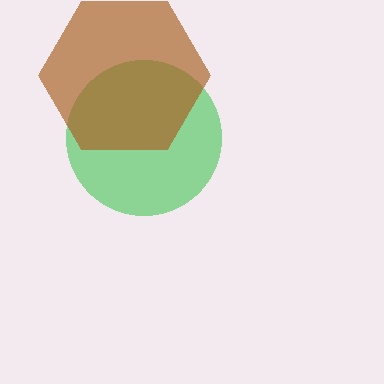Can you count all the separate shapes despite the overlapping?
Yes, there are 2 separate shapes.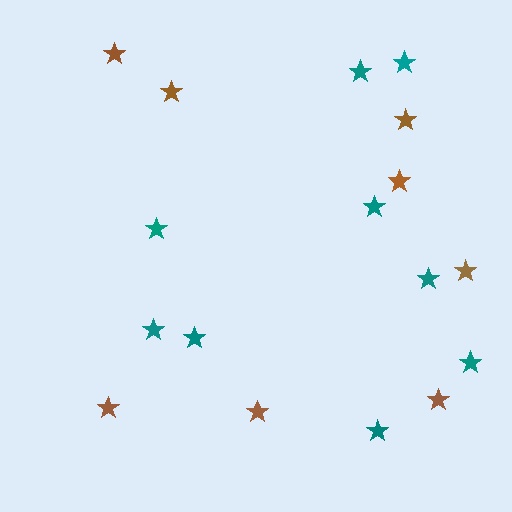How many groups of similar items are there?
There are 2 groups: one group of teal stars (9) and one group of brown stars (8).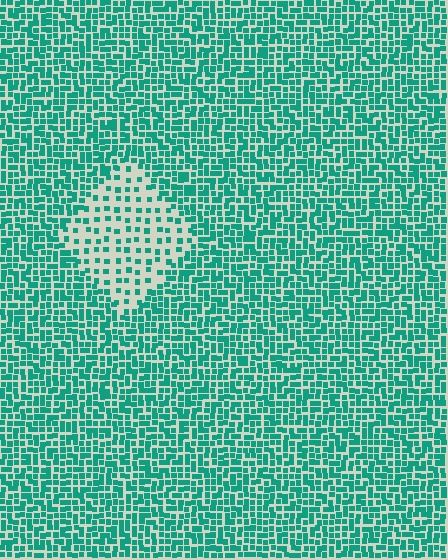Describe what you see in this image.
The image contains small teal elements arranged at two different densities. A diamond-shaped region is visible where the elements are less densely packed than the surrounding area.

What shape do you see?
I see a diamond.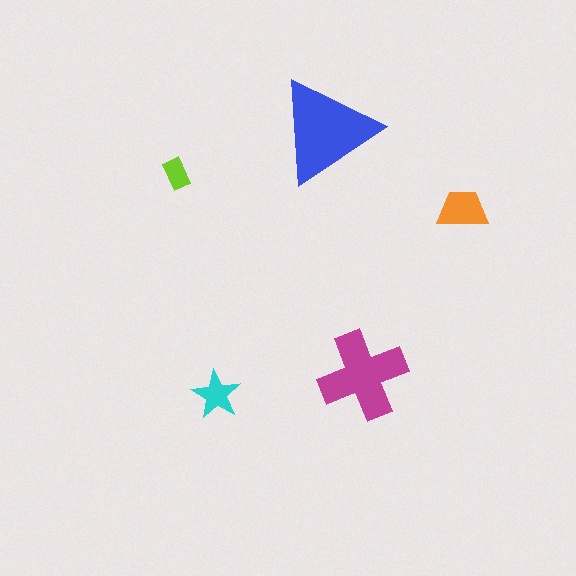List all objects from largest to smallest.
The blue triangle, the magenta cross, the orange trapezoid, the cyan star, the lime rectangle.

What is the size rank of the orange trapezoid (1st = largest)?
3rd.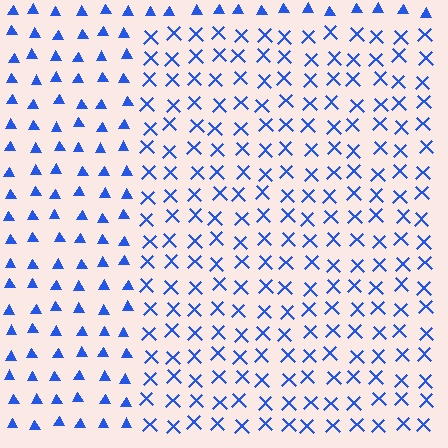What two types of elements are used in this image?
The image uses X marks inside the rectangle region and triangles outside it.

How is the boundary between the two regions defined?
The boundary is defined by a change in element shape: X marks inside vs. triangles outside. All elements share the same color and spacing.